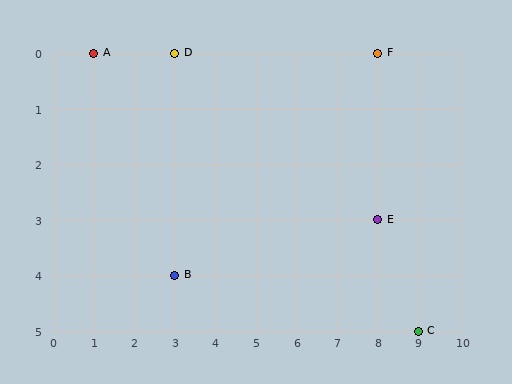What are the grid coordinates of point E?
Point E is at grid coordinates (8, 3).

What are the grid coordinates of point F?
Point F is at grid coordinates (8, 0).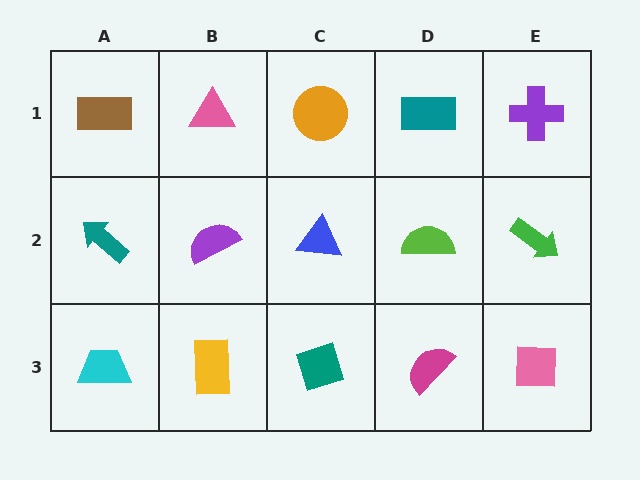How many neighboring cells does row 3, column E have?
2.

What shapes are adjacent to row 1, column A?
A teal arrow (row 2, column A), a pink triangle (row 1, column B).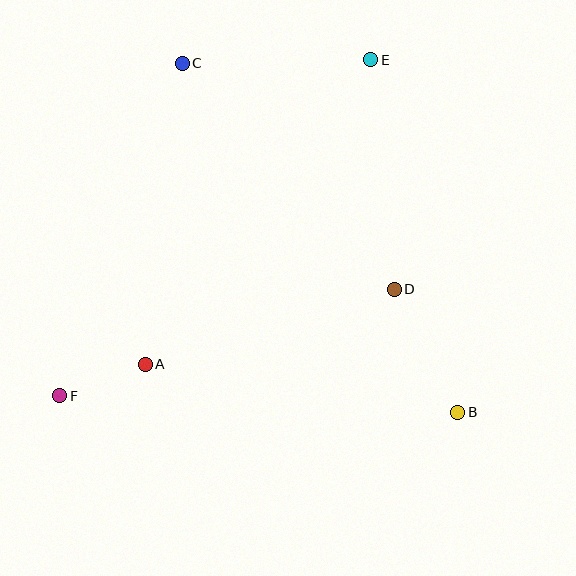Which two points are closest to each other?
Points A and F are closest to each other.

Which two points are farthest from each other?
Points E and F are farthest from each other.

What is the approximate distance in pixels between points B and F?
The distance between B and F is approximately 399 pixels.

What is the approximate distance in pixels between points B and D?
The distance between B and D is approximately 139 pixels.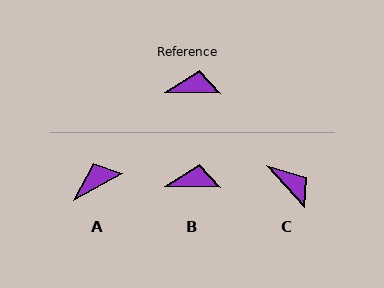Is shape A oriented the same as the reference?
No, it is off by about 29 degrees.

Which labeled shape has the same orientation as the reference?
B.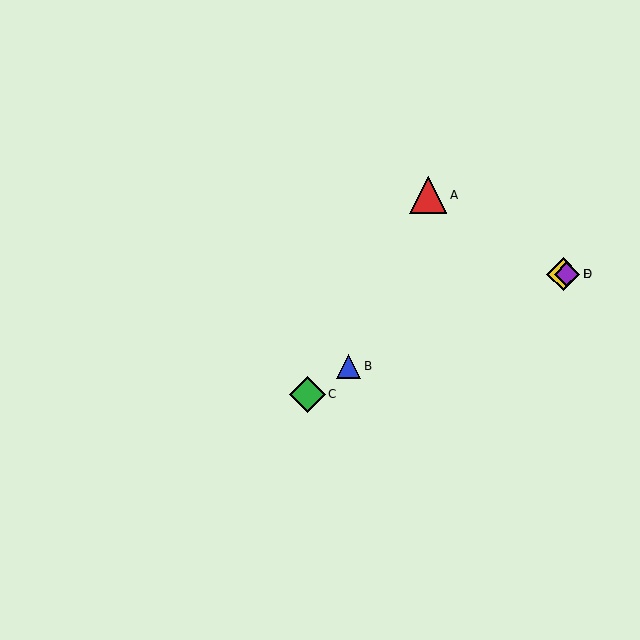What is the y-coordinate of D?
Object D is at y≈274.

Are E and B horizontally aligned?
No, E is at y≈274 and B is at y≈366.